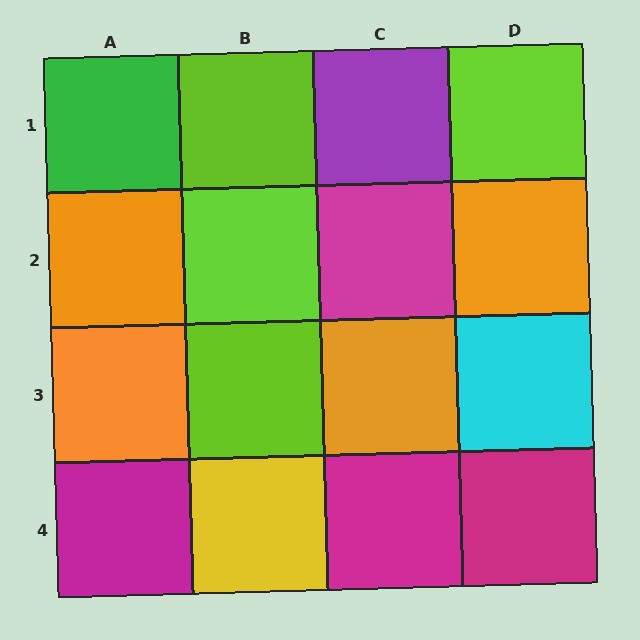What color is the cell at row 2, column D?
Orange.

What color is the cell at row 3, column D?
Cyan.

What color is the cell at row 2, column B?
Lime.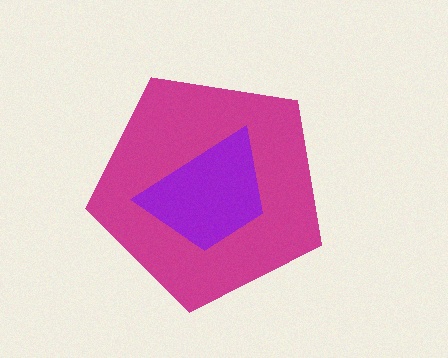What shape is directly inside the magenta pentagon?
The purple trapezoid.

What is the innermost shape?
The purple trapezoid.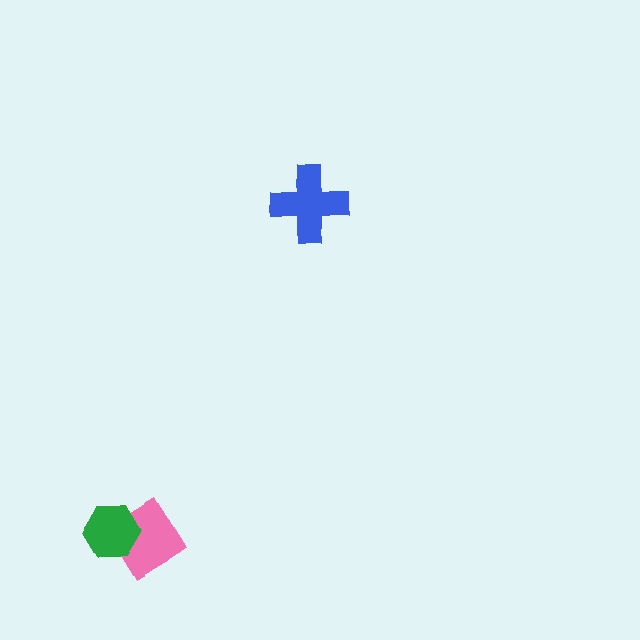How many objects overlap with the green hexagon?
1 object overlaps with the green hexagon.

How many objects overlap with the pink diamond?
1 object overlaps with the pink diamond.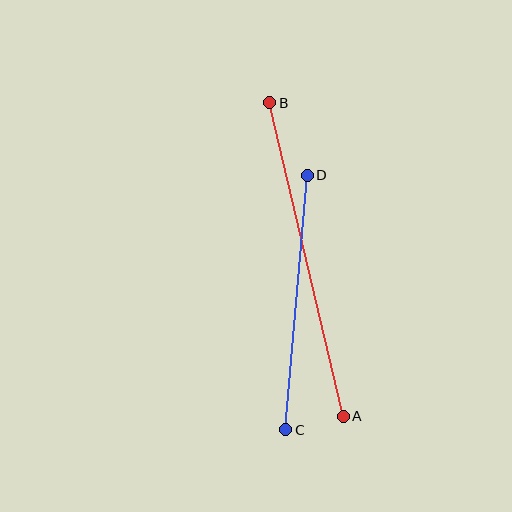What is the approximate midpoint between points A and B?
The midpoint is at approximately (307, 259) pixels.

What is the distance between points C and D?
The distance is approximately 255 pixels.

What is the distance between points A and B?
The distance is approximately 322 pixels.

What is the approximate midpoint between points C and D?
The midpoint is at approximately (297, 303) pixels.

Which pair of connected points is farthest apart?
Points A and B are farthest apart.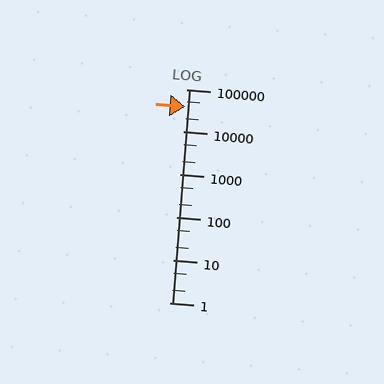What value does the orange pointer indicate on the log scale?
The pointer indicates approximately 40000.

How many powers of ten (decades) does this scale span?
The scale spans 5 decades, from 1 to 100000.